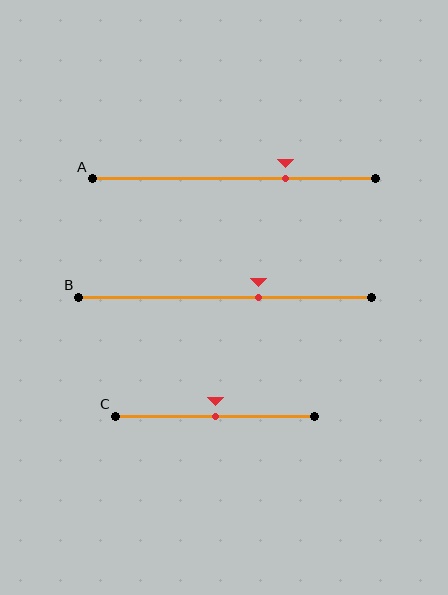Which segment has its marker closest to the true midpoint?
Segment C has its marker closest to the true midpoint.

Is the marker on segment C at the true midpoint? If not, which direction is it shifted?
Yes, the marker on segment C is at the true midpoint.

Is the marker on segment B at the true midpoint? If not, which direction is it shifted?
No, the marker on segment B is shifted to the right by about 11% of the segment length.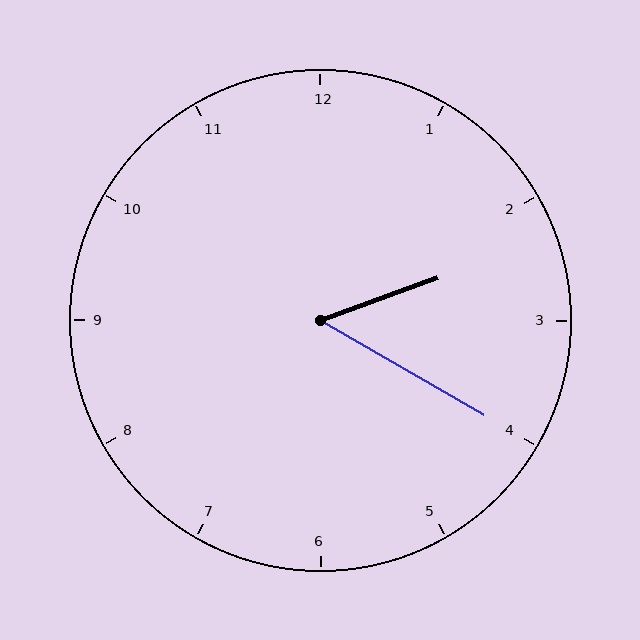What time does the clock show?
2:20.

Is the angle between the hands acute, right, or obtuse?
It is acute.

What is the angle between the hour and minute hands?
Approximately 50 degrees.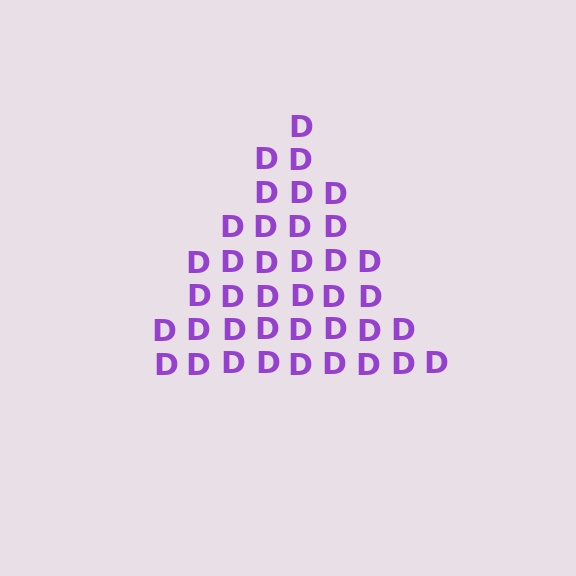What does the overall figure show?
The overall figure shows a triangle.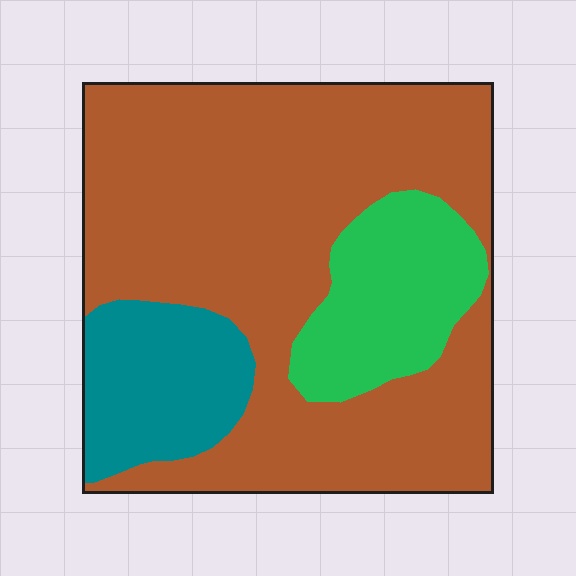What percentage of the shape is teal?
Teal takes up less than a sixth of the shape.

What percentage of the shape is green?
Green covers 16% of the shape.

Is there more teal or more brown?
Brown.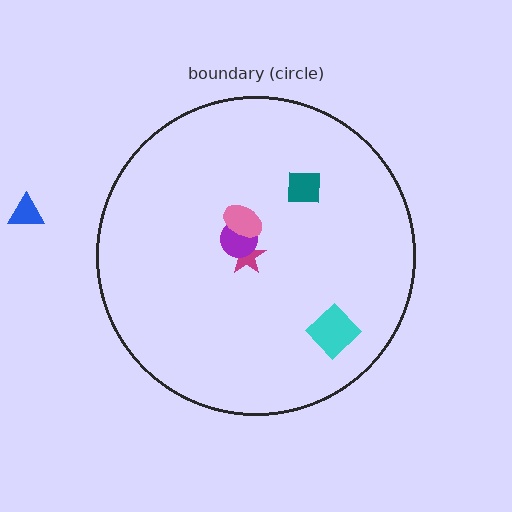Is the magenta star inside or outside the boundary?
Inside.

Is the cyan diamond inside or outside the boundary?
Inside.